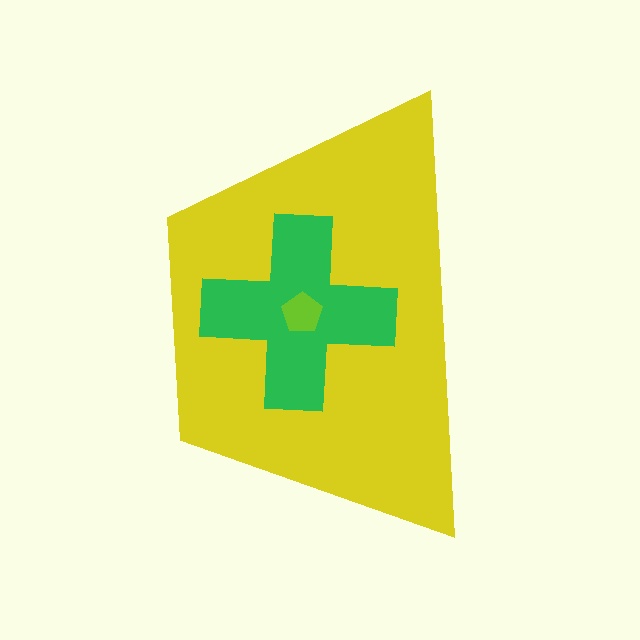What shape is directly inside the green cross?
The lime pentagon.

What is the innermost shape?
The lime pentagon.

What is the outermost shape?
The yellow trapezoid.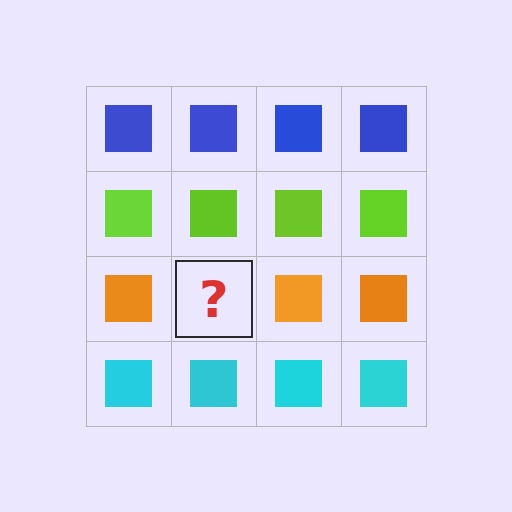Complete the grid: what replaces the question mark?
The question mark should be replaced with an orange square.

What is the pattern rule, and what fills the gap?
The rule is that each row has a consistent color. The gap should be filled with an orange square.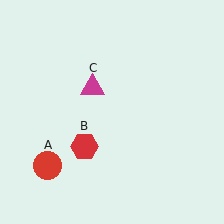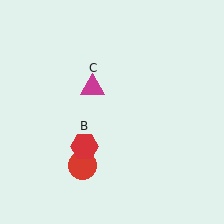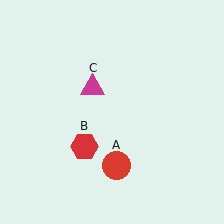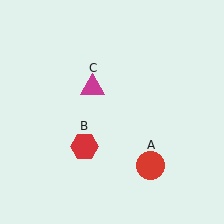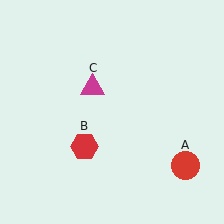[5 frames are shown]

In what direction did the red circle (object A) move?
The red circle (object A) moved right.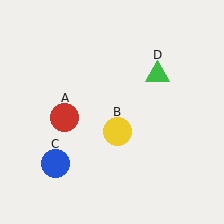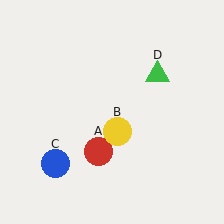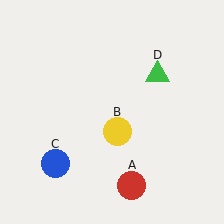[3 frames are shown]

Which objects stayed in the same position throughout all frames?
Yellow circle (object B) and blue circle (object C) and green triangle (object D) remained stationary.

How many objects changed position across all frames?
1 object changed position: red circle (object A).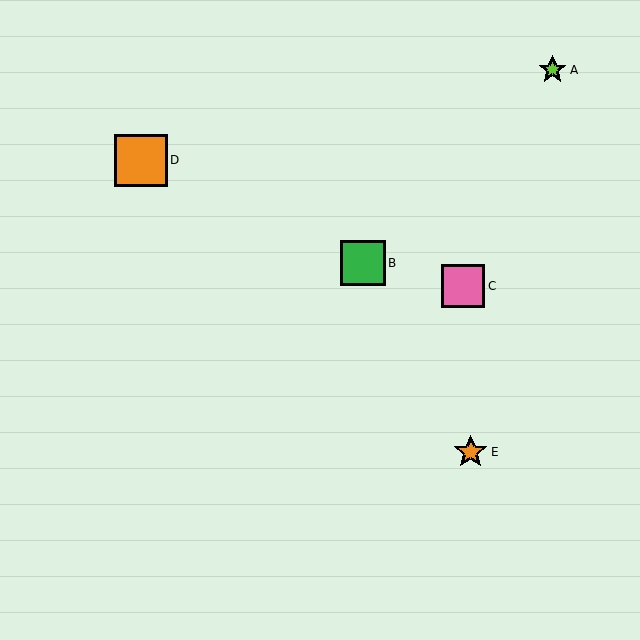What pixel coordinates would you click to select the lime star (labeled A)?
Click at (553, 70) to select the lime star A.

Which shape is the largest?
The orange square (labeled D) is the largest.